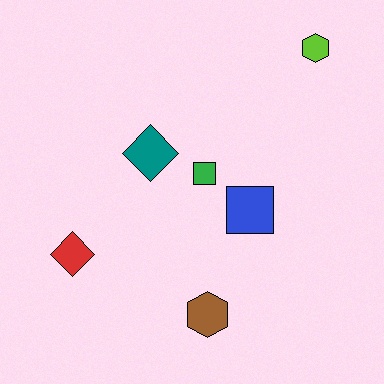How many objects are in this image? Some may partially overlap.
There are 6 objects.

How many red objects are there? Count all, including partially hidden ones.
There is 1 red object.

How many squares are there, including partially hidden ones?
There are 2 squares.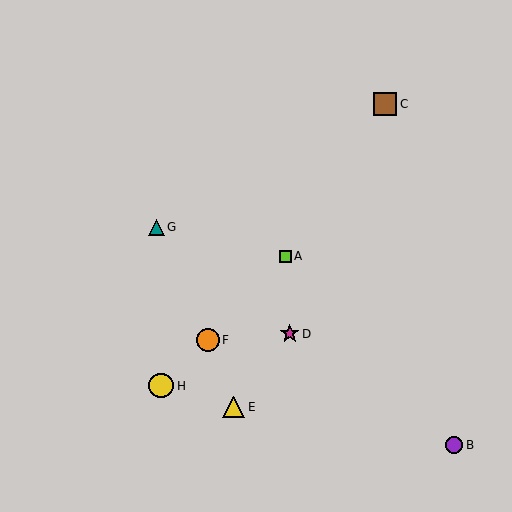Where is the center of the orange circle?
The center of the orange circle is at (208, 340).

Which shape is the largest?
The yellow circle (labeled H) is the largest.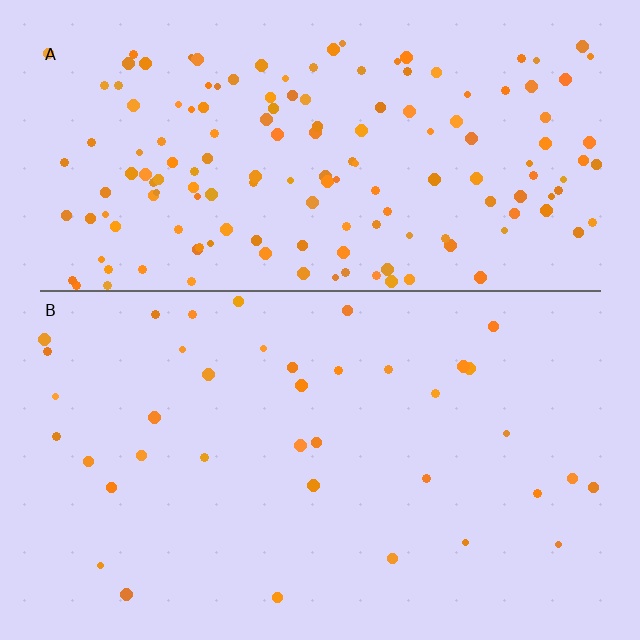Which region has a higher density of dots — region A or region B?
A (the top).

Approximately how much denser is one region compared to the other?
Approximately 4.1× — region A over region B.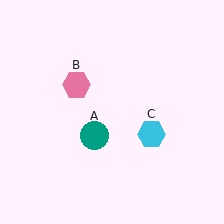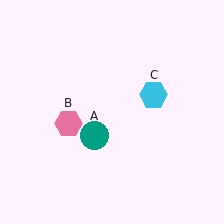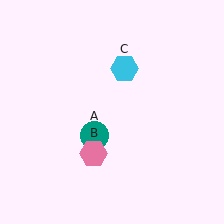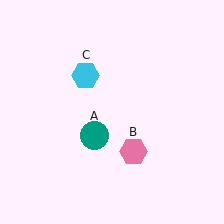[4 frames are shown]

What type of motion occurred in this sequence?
The pink hexagon (object B), cyan hexagon (object C) rotated counterclockwise around the center of the scene.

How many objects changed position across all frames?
2 objects changed position: pink hexagon (object B), cyan hexagon (object C).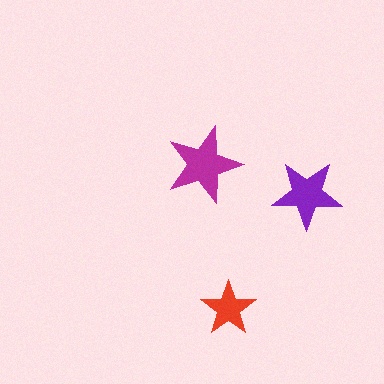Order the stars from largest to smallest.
the magenta one, the purple one, the red one.